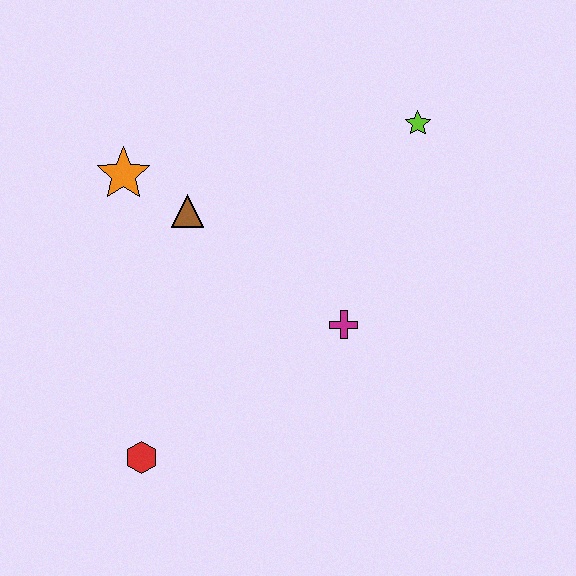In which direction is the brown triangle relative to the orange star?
The brown triangle is to the right of the orange star.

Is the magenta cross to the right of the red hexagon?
Yes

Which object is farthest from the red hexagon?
The lime star is farthest from the red hexagon.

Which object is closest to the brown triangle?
The orange star is closest to the brown triangle.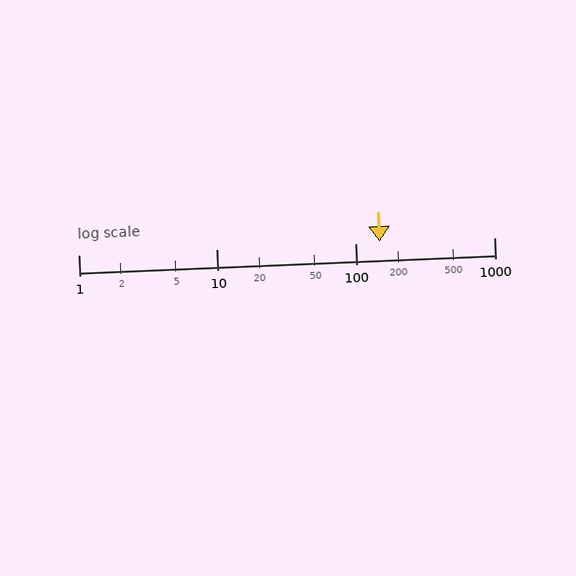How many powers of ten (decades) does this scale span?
The scale spans 3 decades, from 1 to 1000.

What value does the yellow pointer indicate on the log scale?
The pointer indicates approximately 150.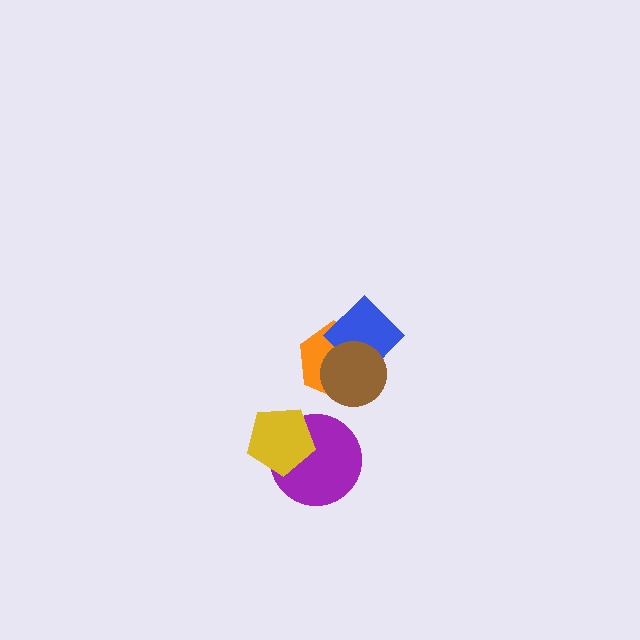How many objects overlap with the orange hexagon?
2 objects overlap with the orange hexagon.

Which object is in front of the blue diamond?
The brown circle is in front of the blue diamond.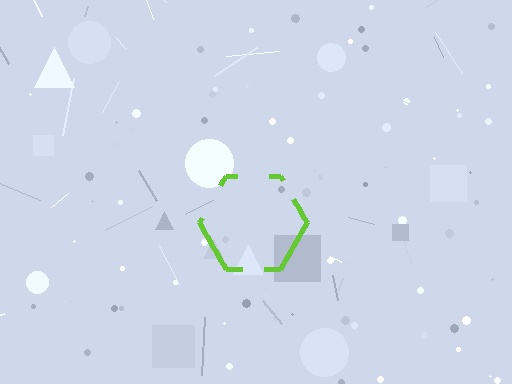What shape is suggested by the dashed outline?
The dashed outline suggests a hexagon.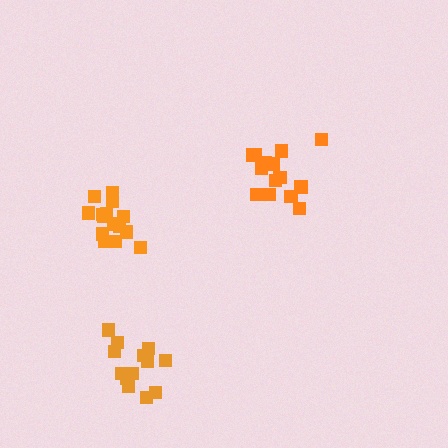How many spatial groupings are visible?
There are 3 spatial groupings.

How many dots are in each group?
Group 1: 14 dots, Group 2: 15 dots, Group 3: 13 dots (42 total).